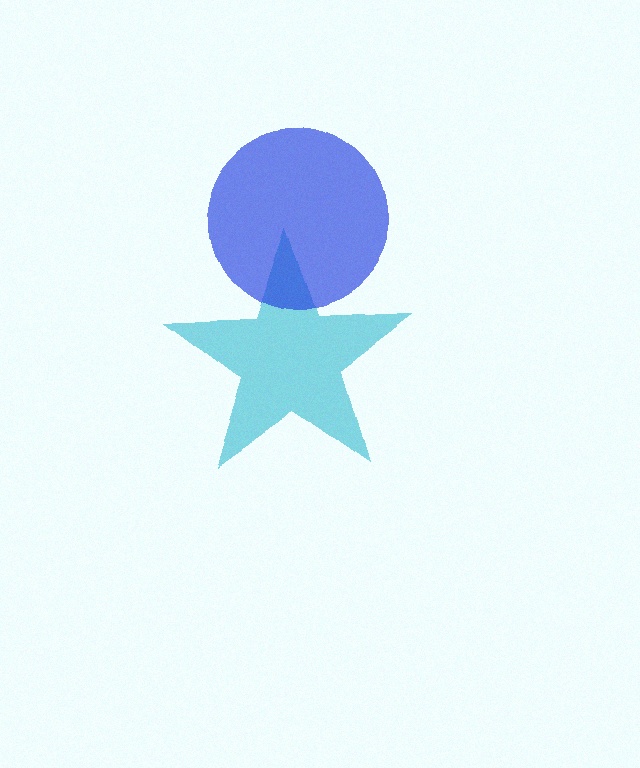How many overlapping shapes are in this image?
There are 2 overlapping shapes in the image.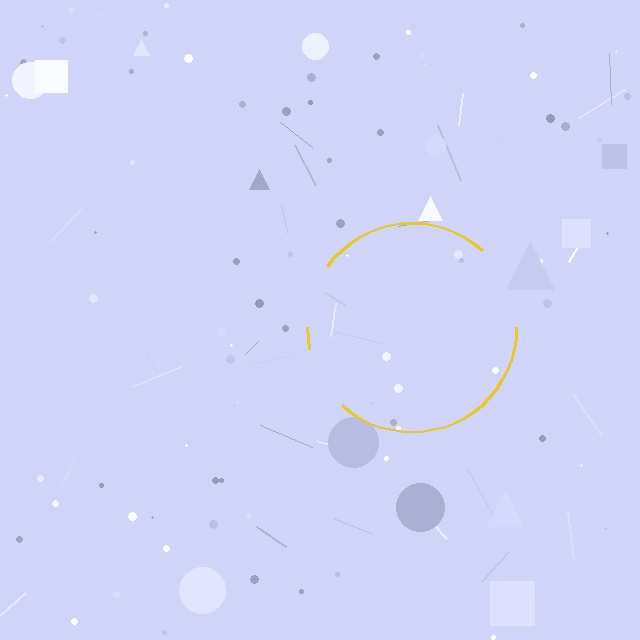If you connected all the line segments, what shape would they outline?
They would outline a circle.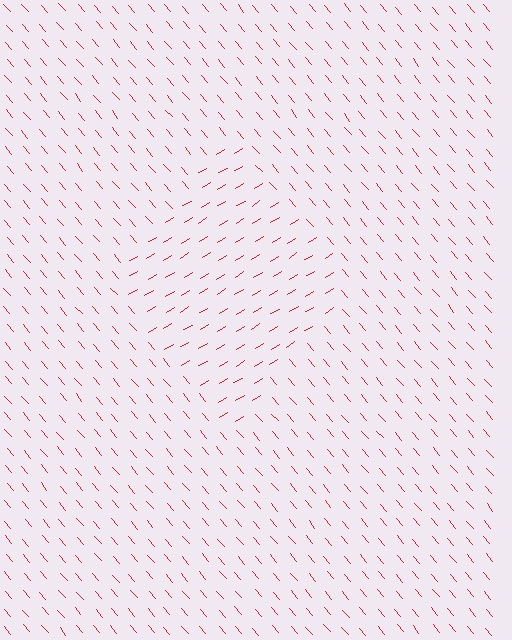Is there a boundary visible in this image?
Yes, there is a texture boundary formed by a change in line orientation.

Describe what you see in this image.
The image is filled with small red line segments. A diamond region in the image has lines oriented differently from the surrounding lines, creating a visible texture boundary.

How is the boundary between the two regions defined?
The boundary is defined purely by a change in line orientation (approximately 81 degrees difference). All lines are the same color and thickness.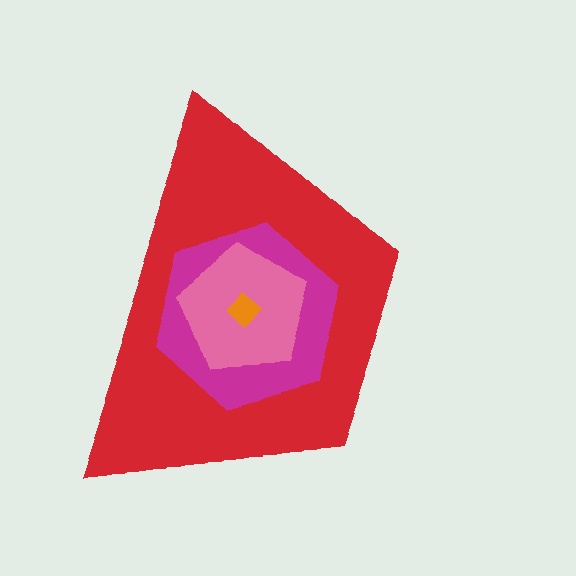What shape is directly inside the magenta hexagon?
The pink pentagon.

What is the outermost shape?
The red trapezoid.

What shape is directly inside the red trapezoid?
The magenta hexagon.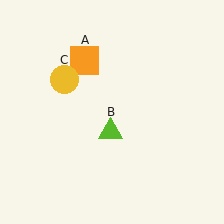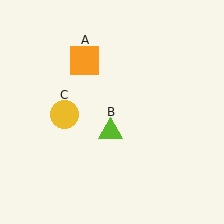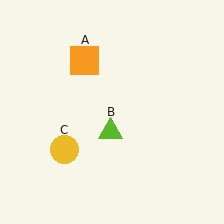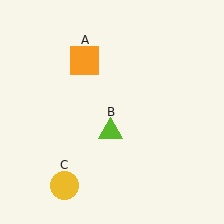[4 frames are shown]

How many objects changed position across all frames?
1 object changed position: yellow circle (object C).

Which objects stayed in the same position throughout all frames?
Orange square (object A) and lime triangle (object B) remained stationary.